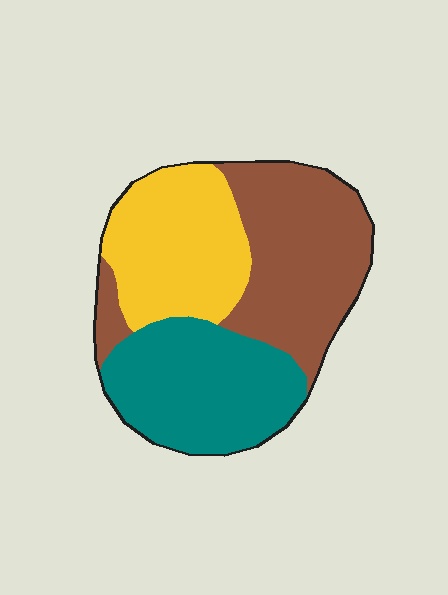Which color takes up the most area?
Brown, at roughly 40%.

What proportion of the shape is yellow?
Yellow covers 29% of the shape.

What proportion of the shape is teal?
Teal takes up about one third (1/3) of the shape.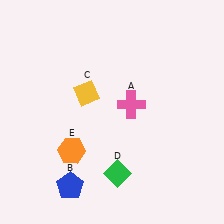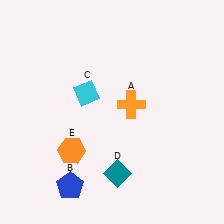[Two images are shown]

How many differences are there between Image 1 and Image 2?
There are 3 differences between the two images.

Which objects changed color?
A changed from pink to orange. C changed from yellow to cyan. D changed from green to teal.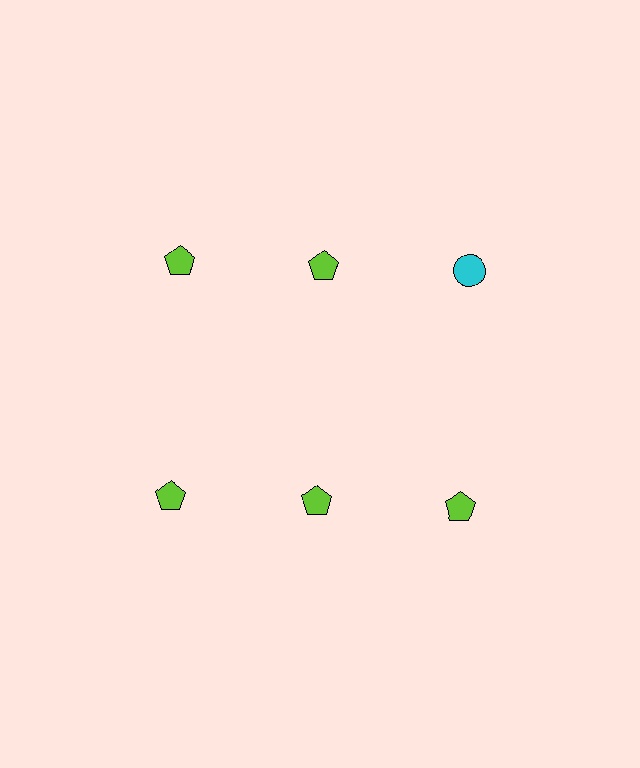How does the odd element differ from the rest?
It differs in both color (cyan instead of lime) and shape (circle instead of pentagon).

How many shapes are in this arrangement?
There are 6 shapes arranged in a grid pattern.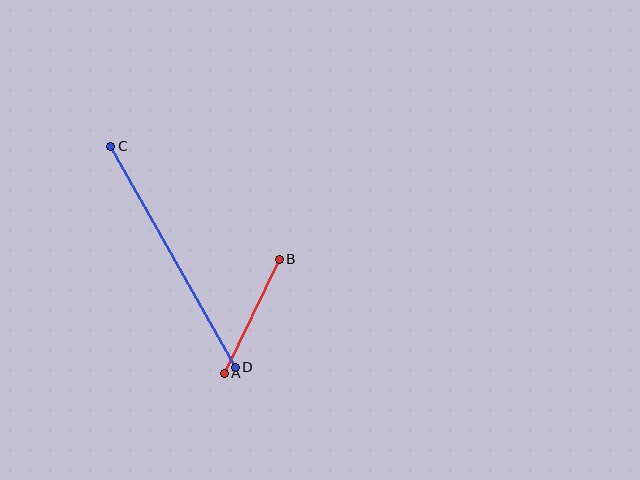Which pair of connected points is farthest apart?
Points C and D are farthest apart.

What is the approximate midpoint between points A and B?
The midpoint is at approximately (252, 316) pixels.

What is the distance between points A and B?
The distance is approximately 127 pixels.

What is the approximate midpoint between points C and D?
The midpoint is at approximately (173, 257) pixels.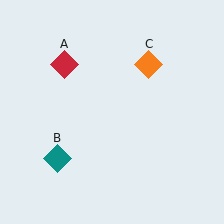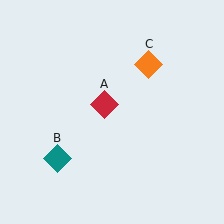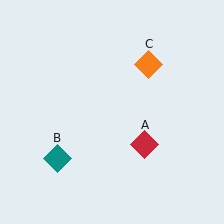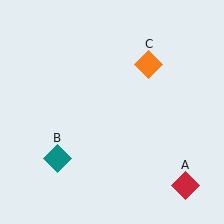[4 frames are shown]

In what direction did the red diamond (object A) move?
The red diamond (object A) moved down and to the right.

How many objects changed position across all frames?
1 object changed position: red diamond (object A).